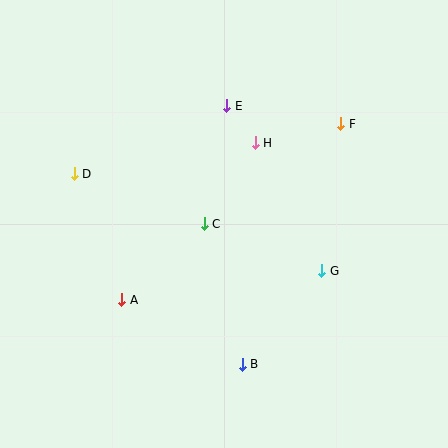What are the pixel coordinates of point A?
Point A is at (122, 300).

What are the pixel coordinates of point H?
Point H is at (255, 143).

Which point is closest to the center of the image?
Point C at (204, 224) is closest to the center.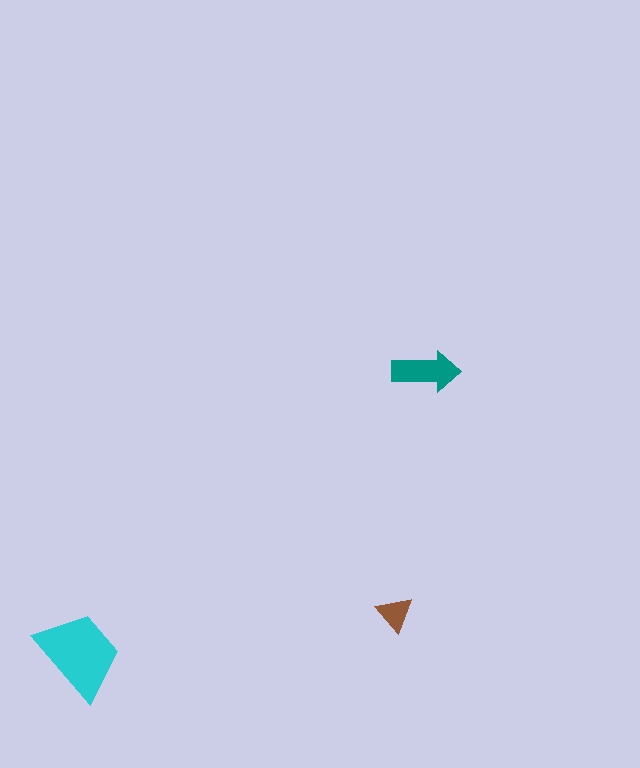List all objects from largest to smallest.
The cyan trapezoid, the teal arrow, the brown triangle.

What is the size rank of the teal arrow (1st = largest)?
2nd.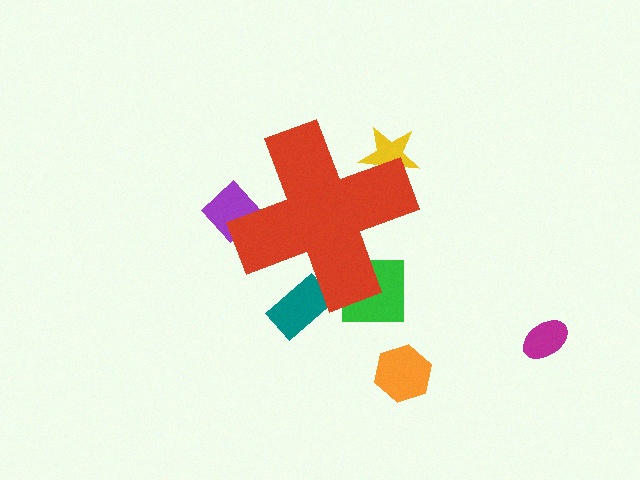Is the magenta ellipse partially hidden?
No, the magenta ellipse is fully visible.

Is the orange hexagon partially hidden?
No, the orange hexagon is fully visible.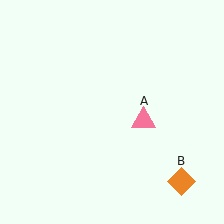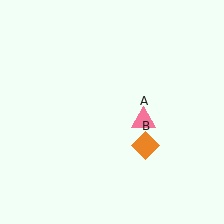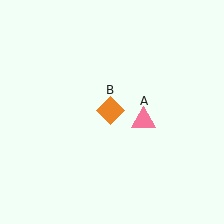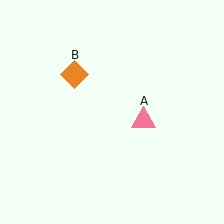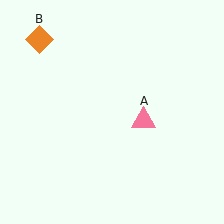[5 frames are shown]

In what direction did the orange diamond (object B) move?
The orange diamond (object B) moved up and to the left.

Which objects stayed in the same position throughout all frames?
Pink triangle (object A) remained stationary.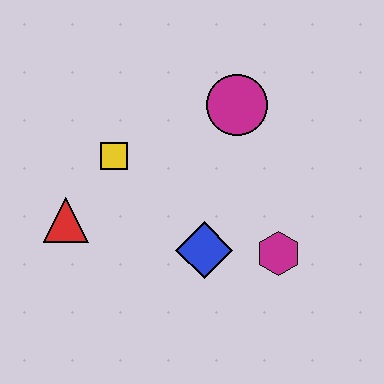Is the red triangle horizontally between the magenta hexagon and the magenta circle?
No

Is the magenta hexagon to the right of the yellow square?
Yes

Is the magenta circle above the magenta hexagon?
Yes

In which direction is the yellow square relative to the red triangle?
The yellow square is above the red triangle.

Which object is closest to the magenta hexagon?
The blue diamond is closest to the magenta hexagon.